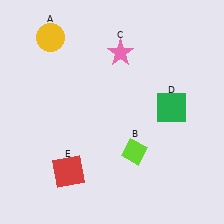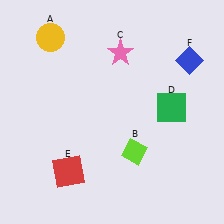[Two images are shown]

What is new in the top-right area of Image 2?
A blue diamond (F) was added in the top-right area of Image 2.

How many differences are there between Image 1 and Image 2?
There is 1 difference between the two images.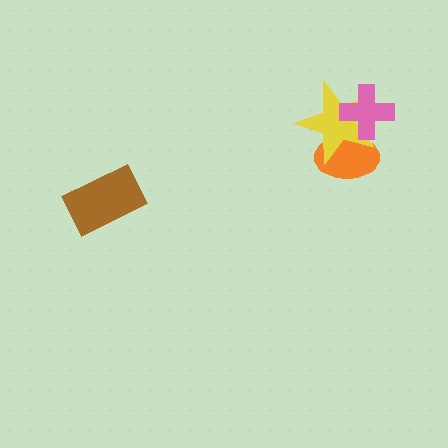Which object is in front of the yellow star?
The pink cross is in front of the yellow star.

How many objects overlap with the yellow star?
2 objects overlap with the yellow star.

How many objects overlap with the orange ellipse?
2 objects overlap with the orange ellipse.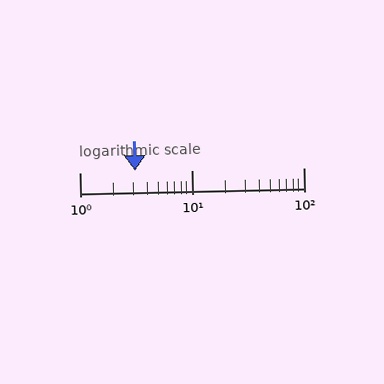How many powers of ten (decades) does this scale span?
The scale spans 2 decades, from 1 to 100.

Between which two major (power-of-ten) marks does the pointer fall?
The pointer is between 1 and 10.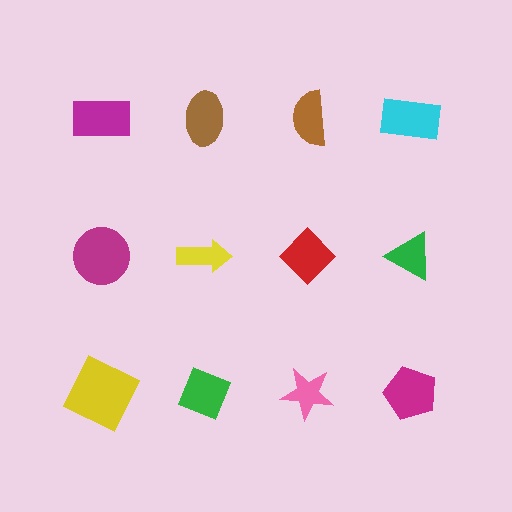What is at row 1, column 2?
A brown ellipse.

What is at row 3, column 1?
A yellow square.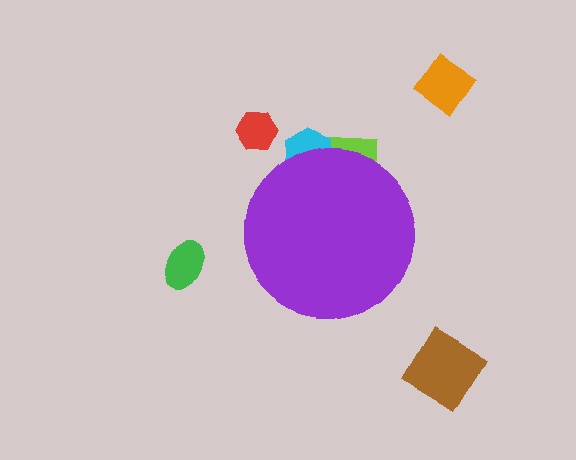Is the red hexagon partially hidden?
No, the red hexagon is fully visible.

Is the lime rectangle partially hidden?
Yes, the lime rectangle is partially hidden behind the purple circle.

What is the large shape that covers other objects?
A purple circle.